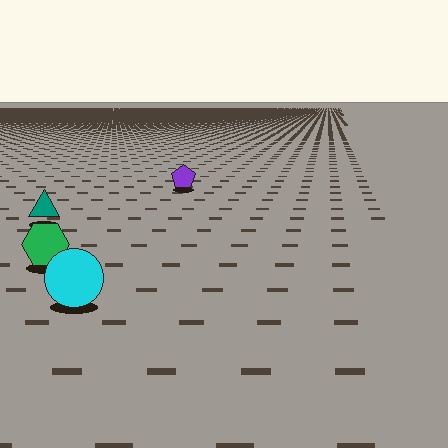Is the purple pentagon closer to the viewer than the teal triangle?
No. The teal triangle is closer — you can tell from the texture gradient: the ground texture is coarser near it.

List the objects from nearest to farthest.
From nearest to farthest: the cyan circle, the green hexagon, the teal triangle, the purple pentagon.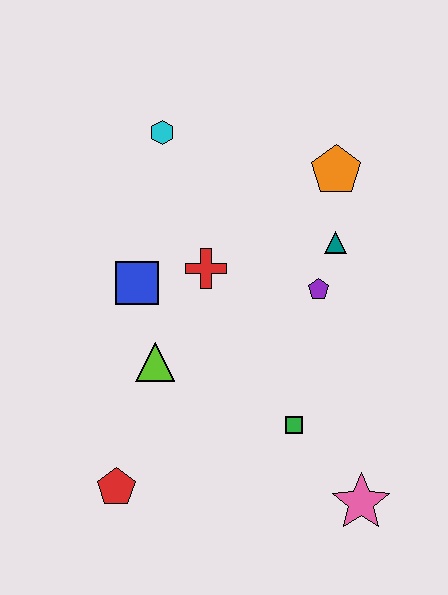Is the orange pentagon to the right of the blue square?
Yes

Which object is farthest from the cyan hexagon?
The pink star is farthest from the cyan hexagon.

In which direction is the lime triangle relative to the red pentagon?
The lime triangle is above the red pentagon.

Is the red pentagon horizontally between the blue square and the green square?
No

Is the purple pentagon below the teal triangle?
Yes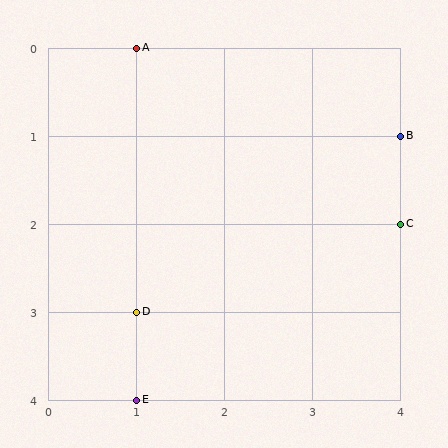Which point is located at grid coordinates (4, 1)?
Point B is at (4, 1).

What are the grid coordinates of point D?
Point D is at grid coordinates (1, 3).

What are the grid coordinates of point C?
Point C is at grid coordinates (4, 2).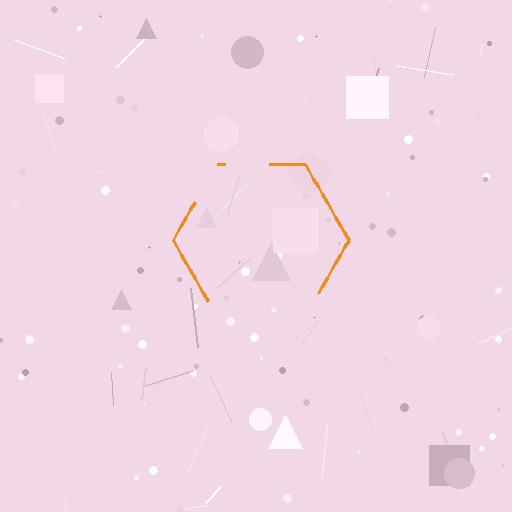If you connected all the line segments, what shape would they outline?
They would outline a hexagon.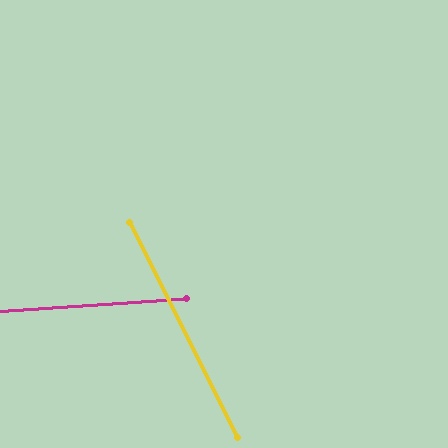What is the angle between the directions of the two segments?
Approximately 67 degrees.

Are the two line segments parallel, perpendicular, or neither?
Neither parallel nor perpendicular — they differ by about 67°.